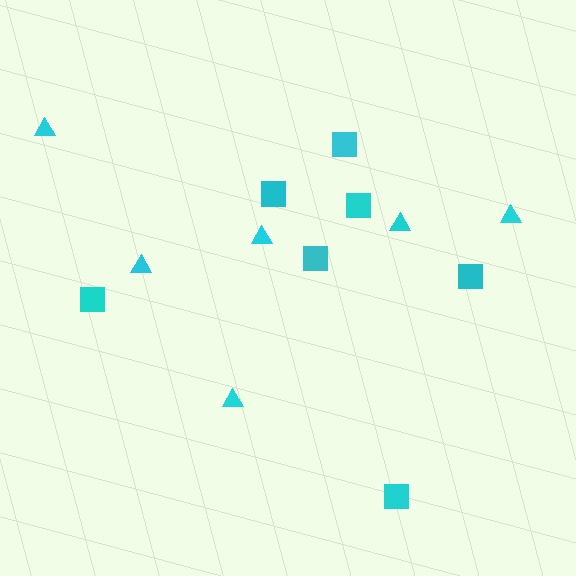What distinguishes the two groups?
There are 2 groups: one group of triangles (6) and one group of squares (7).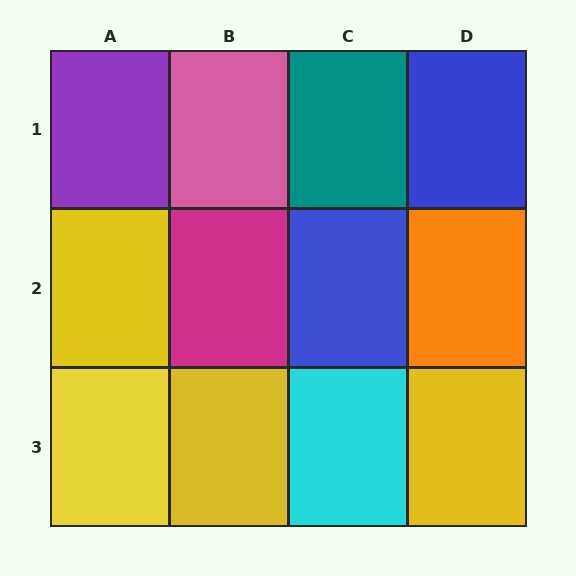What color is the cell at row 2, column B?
Magenta.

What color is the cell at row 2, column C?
Blue.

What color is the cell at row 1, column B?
Pink.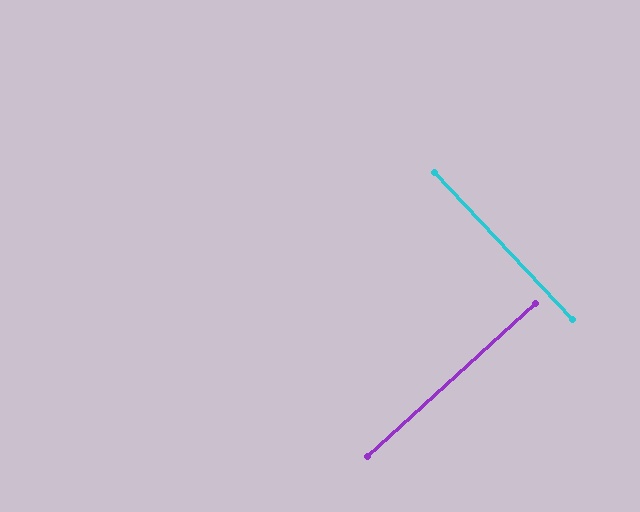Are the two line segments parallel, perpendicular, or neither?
Perpendicular — they meet at approximately 89°.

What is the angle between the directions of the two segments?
Approximately 89 degrees.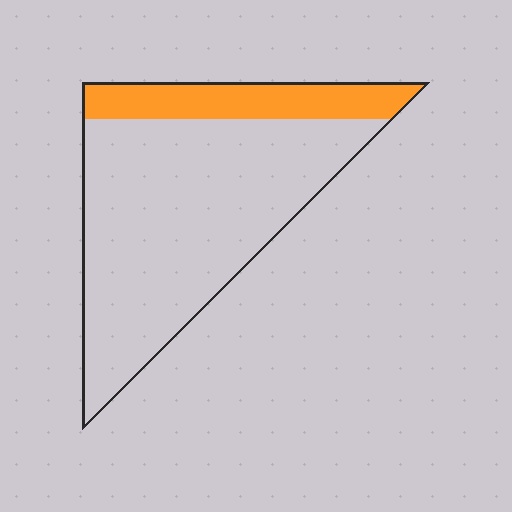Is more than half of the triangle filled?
No.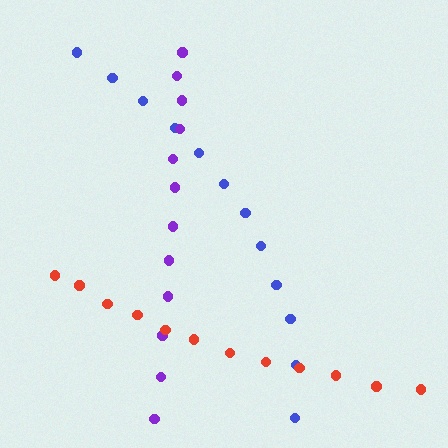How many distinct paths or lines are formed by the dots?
There are 3 distinct paths.